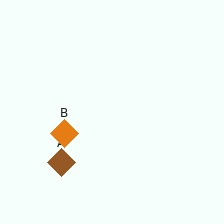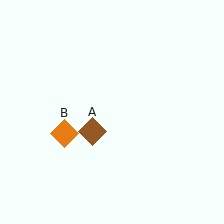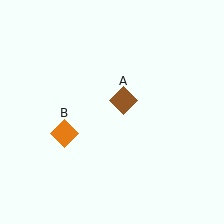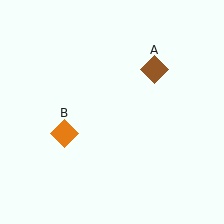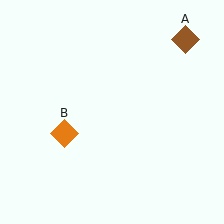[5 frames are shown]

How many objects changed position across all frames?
1 object changed position: brown diamond (object A).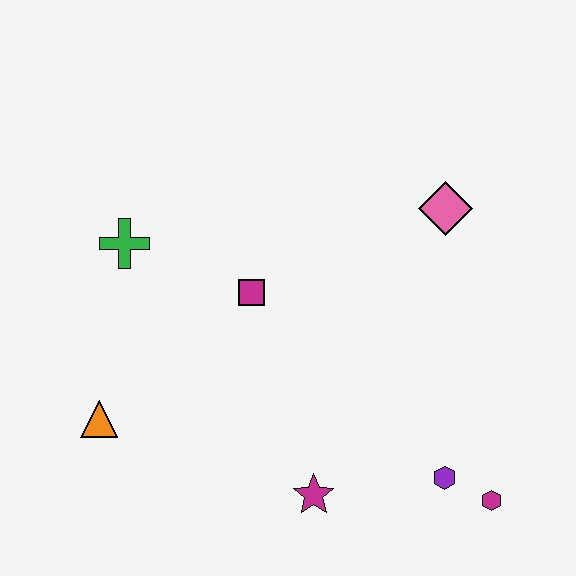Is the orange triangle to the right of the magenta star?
No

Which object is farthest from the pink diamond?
The orange triangle is farthest from the pink diamond.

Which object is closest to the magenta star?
The purple hexagon is closest to the magenta star.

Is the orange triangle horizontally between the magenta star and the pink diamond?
No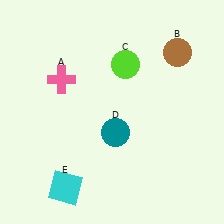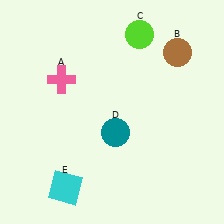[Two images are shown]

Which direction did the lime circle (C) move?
The lime circle (C) moved up.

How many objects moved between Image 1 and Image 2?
1 object moved between the two images.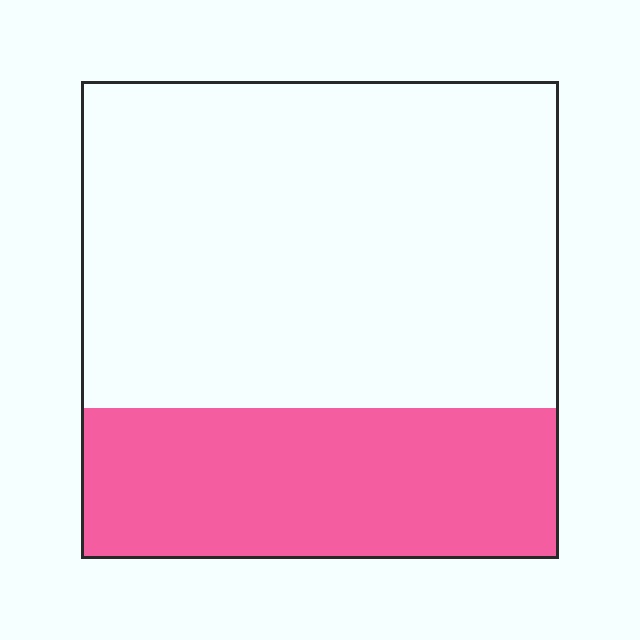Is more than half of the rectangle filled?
No.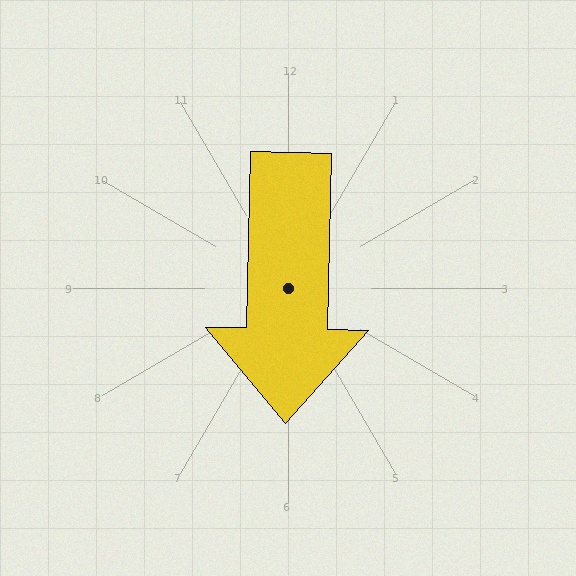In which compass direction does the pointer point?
South.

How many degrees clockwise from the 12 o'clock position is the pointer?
Approximately 181 degrees.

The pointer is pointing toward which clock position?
Roughly 6 o'clock.